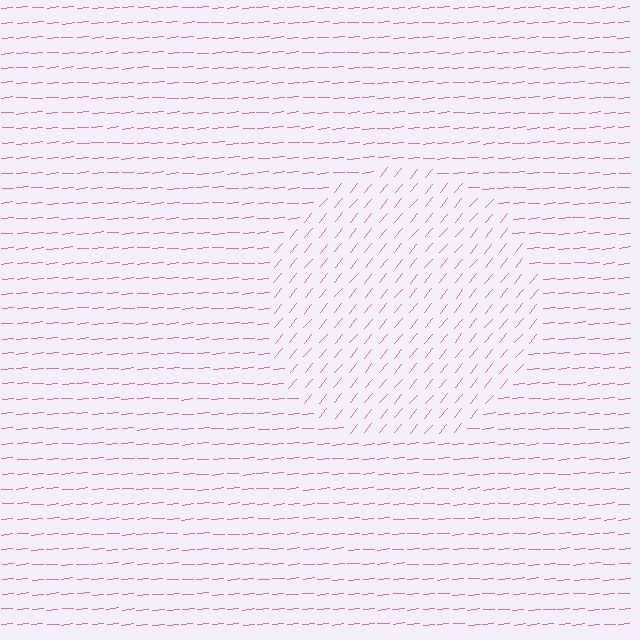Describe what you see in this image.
The image is filled with small pink line segments. A circle region in the image has lines oriented differently from the surrounding lines, creating a visible texture boundary.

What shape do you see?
I see a circle.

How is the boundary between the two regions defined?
The boundary is defined purely by a change in line orientation (approximately 45 degrees difference). All lines are the same color and thickness.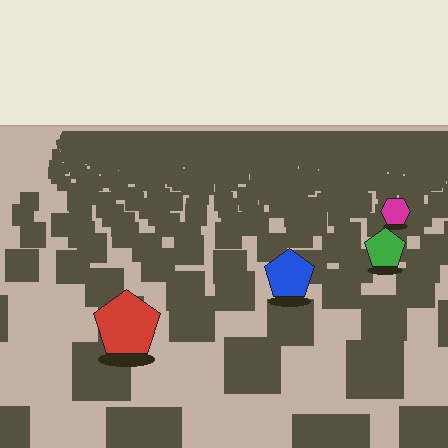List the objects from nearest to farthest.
From nearest to farthest: the red pentagon, the blue pentagon, the green pentagon, the magenta hexagon.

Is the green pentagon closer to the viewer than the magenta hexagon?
Yes. The green pentagon is closer — you can tell from the texture gradient: the ground texture is coarser near it.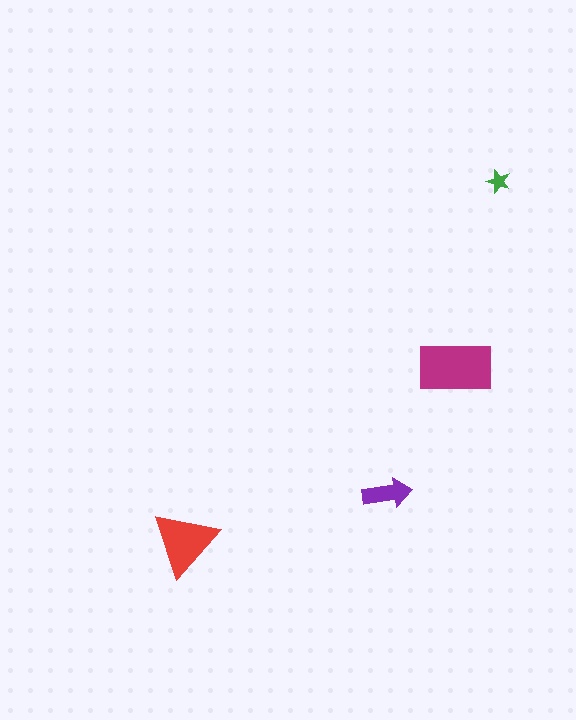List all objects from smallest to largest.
The green star, the purple arrow, the red triangle, the magenta rectangle.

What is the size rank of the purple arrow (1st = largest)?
3rd.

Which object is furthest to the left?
The red triangle is leftmost.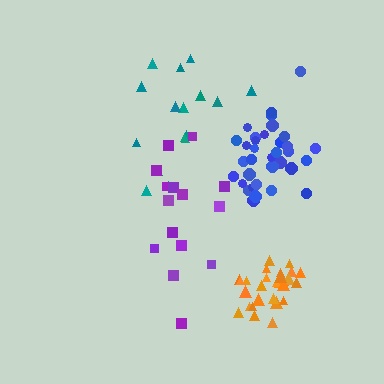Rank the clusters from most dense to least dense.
orange, blue, teal, purple.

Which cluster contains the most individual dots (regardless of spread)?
Blue (34).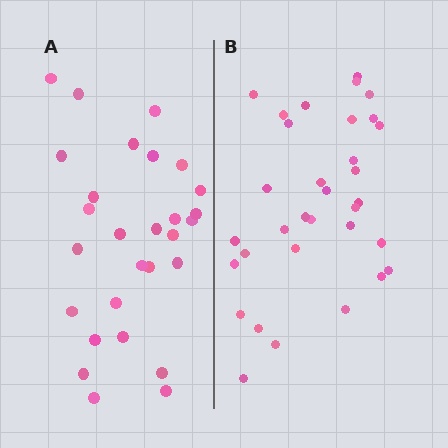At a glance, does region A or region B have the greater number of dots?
Region B (the right region) has more dots.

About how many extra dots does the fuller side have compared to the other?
Region B has about 5 more dots than region A.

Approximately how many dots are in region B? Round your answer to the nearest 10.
About 30 dots. (The exact count is 33, which rounds to 30.)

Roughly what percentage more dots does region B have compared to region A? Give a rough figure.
About 20% more.